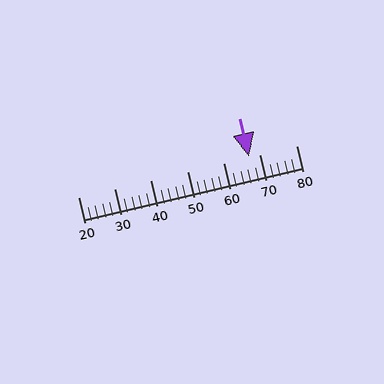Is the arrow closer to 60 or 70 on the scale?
The arrow is closer to 70.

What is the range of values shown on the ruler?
The ruler shows values from 20 to 80.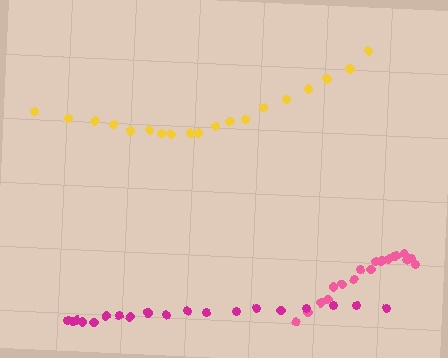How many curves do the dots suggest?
There are 3 distinct paths.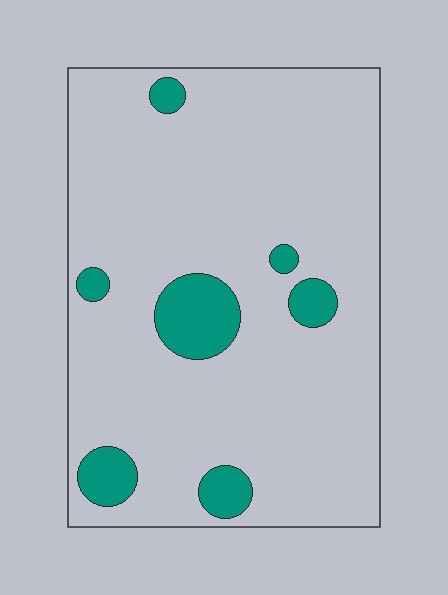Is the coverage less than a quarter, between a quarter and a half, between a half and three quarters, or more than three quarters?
Less than a quarter.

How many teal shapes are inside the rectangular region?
7.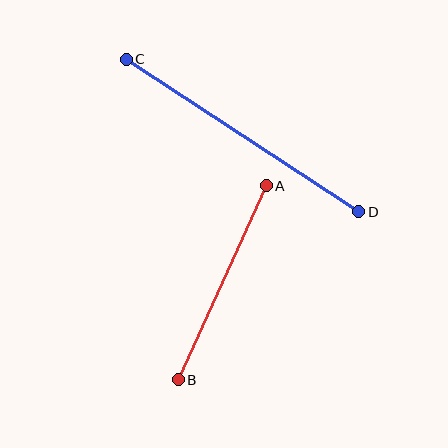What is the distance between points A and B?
The distance is approximately 213 pixels.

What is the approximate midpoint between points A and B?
The midpoint is at approximately (222, 283) pixels.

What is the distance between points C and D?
The distance is approximately 278 pixels.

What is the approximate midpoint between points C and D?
The midpoint is at approximately (242, 135) pixels.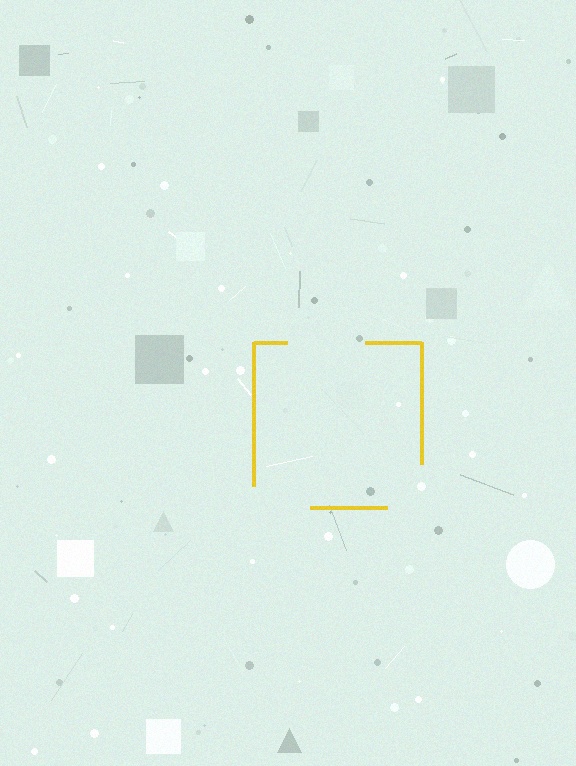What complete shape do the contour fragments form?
The contour fragments form a square.